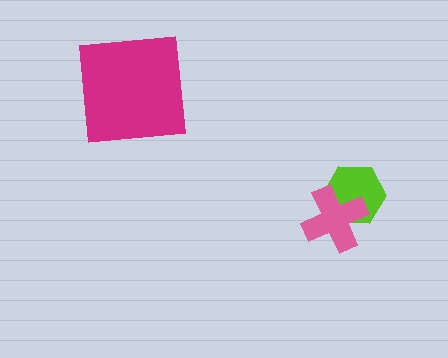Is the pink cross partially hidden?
No, no other shape covers it.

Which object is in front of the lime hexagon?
The pink cross is in front of the lime hexagon.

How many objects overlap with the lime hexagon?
1 object overlaps with the lime hexagon.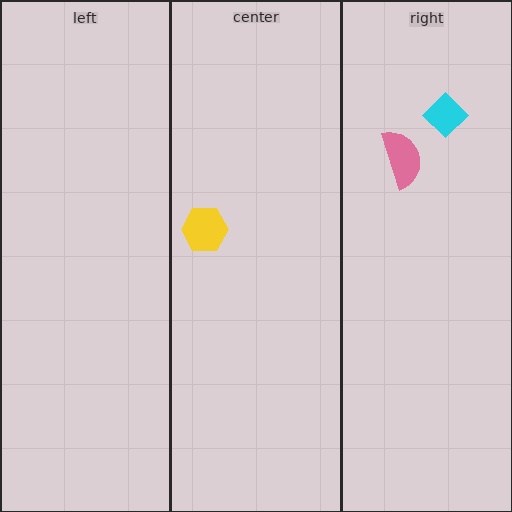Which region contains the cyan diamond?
The right region.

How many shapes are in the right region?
2.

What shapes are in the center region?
The yellow hexagon.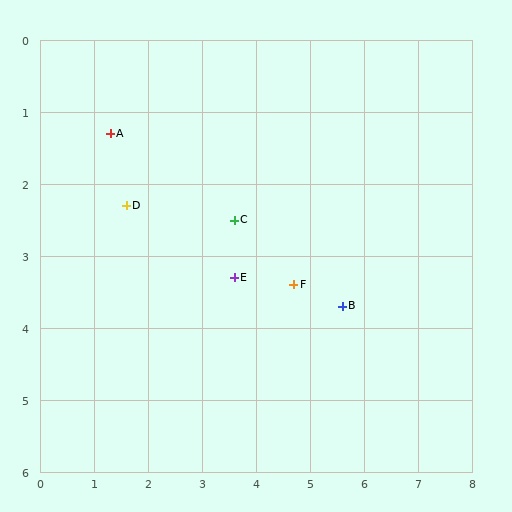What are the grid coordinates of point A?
Point A is at approximately (1.3, 1.3).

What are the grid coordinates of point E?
Point E is at approximately (3.6, 3.3).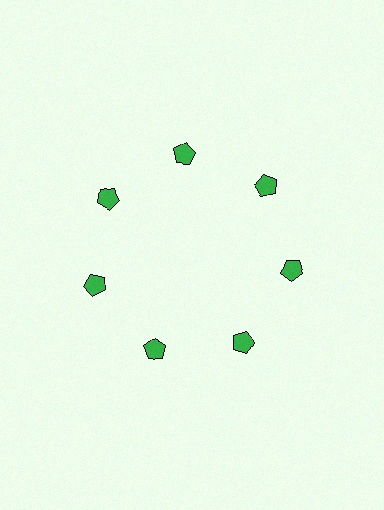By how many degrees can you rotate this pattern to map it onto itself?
The pattern maps onto itself every 51 degrees of rotation.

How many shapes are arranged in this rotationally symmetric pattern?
There are 7 shapes, arranged in 7 groups of 1.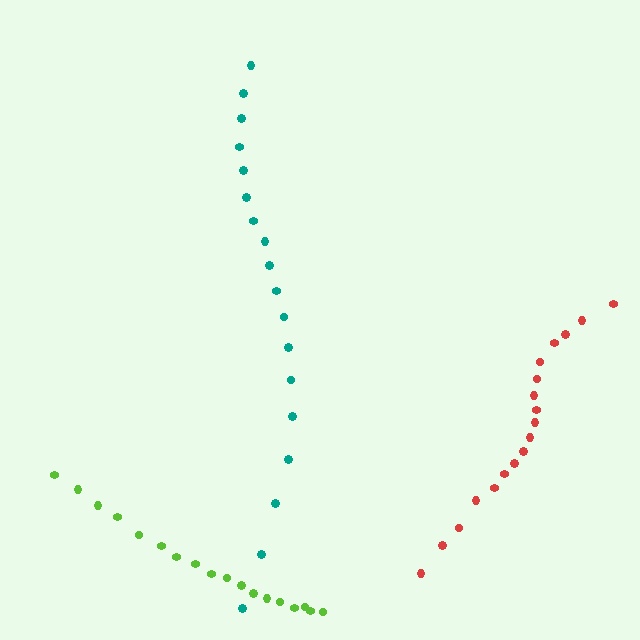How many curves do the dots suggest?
There are 3 distinct paths.